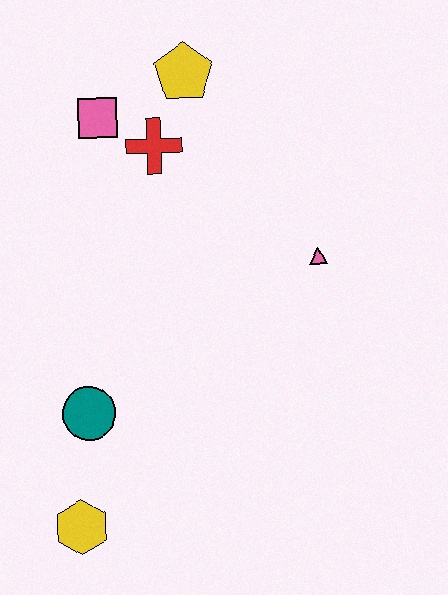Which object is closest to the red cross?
The pink square is closest to the red cross.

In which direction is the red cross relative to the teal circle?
The red cross is above the teal circle.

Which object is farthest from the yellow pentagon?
The yellow hexagon is farthest from the yellow pentagon.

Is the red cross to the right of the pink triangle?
No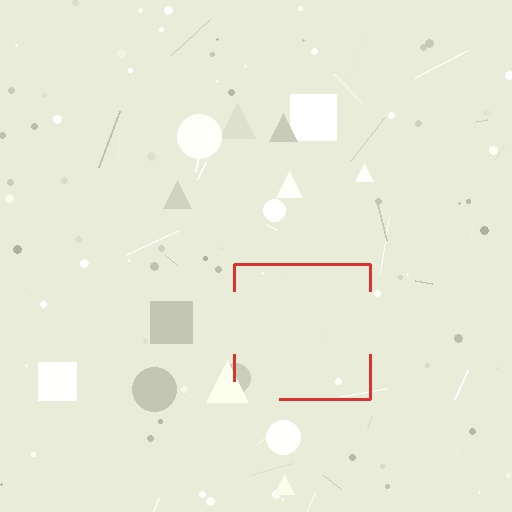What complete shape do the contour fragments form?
The contour fragments form a square.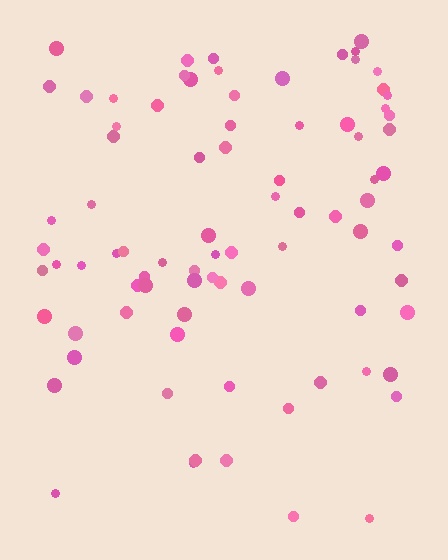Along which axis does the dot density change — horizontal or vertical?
Vertical.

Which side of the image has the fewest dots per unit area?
The bottom.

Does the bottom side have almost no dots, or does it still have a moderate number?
Still a moderate number, just noticeably fewer than the top.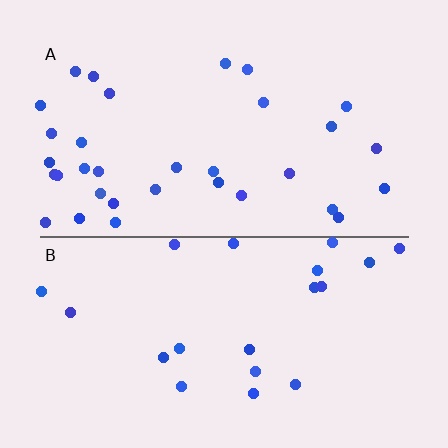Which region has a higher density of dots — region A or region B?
A (the top).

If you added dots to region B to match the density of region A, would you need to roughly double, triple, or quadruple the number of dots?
Approximately double.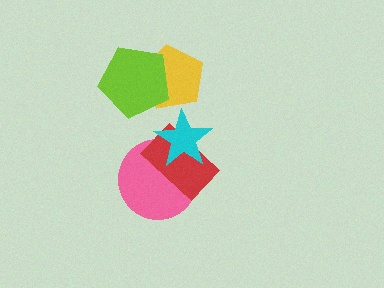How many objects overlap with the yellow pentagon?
1 object overlaps with the yellow pentagon.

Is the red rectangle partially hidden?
Yes, it is partially covered by another shape.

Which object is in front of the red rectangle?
The cyan star is in front of the red rectangle.